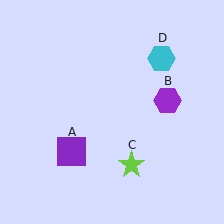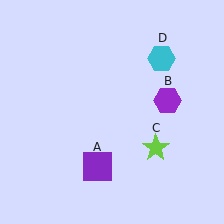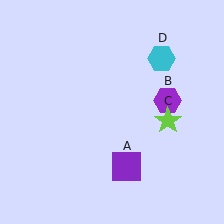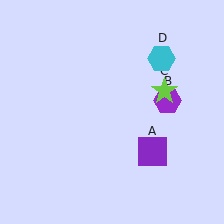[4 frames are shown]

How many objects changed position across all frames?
2 objects changed position: purple square (object A), lime star (object C).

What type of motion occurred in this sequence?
The purple square (object A), lime star (object C) rotated counterclockwise around the center of the scene.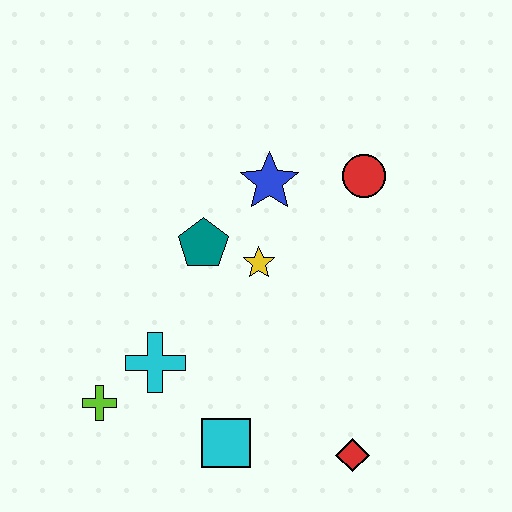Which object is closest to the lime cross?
The cyan cross is closest to the lime cross.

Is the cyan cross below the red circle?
Yes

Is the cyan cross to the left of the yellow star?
Yes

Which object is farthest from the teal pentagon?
The red diamond is farthest from the teal pentagon.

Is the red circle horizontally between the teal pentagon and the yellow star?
No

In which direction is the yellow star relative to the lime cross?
The yellow star is to the right of the lime cross.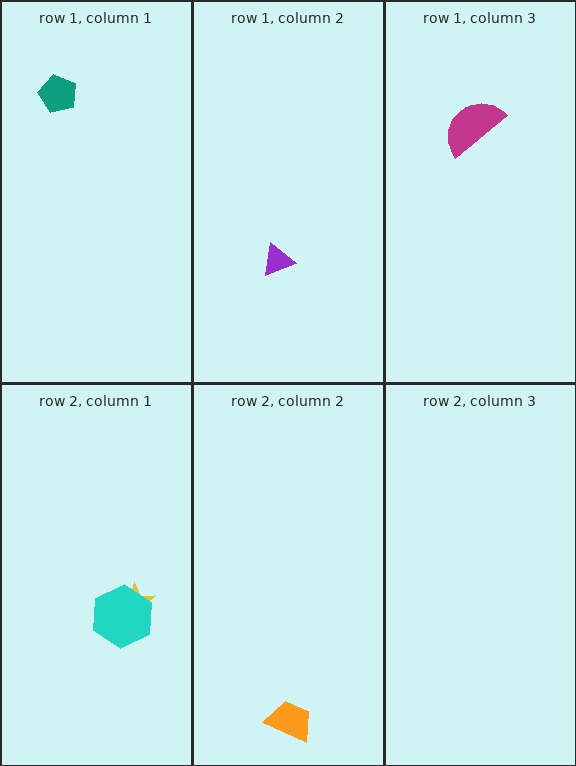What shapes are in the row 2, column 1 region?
The yellow star, the cyan hexagon.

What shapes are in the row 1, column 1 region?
The teal pentagon.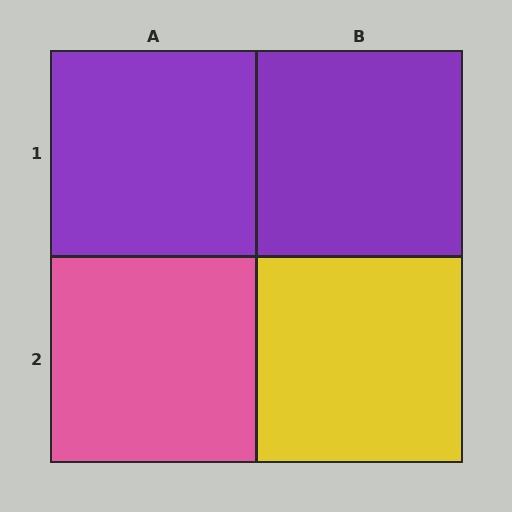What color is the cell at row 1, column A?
Purple.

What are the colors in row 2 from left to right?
Pink, yellow.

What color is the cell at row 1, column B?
Purple.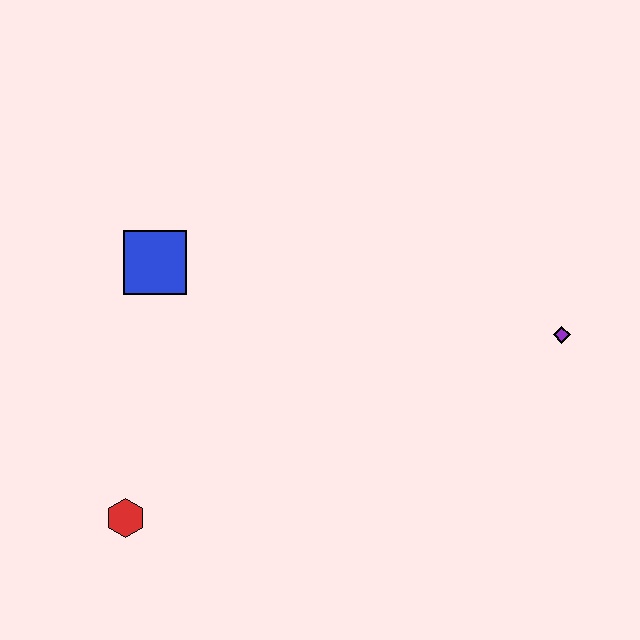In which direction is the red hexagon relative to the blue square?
The red hexagon is below the blue square.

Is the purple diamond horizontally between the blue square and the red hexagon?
No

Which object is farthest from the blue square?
The purple diamond is farthest from the blue square.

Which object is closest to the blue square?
The red hexagon is closest to the blue square.